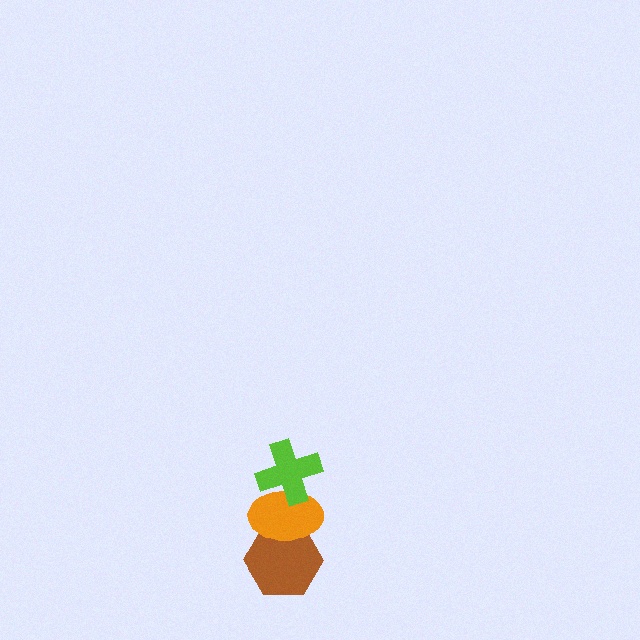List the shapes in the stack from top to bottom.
From top to bottom: the lime cross, the orange ellipse, the brown hexagon.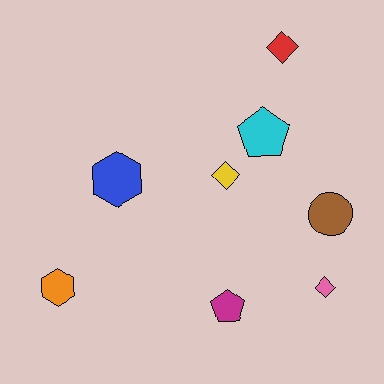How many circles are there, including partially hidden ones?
There is 1 circle.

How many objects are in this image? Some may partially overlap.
There are 8 objects.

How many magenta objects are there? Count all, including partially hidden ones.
There is 1 magenta object.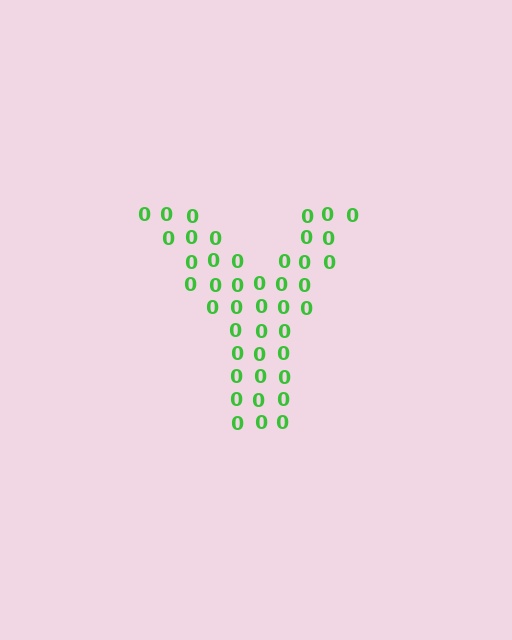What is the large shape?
The large shape is the letter Y.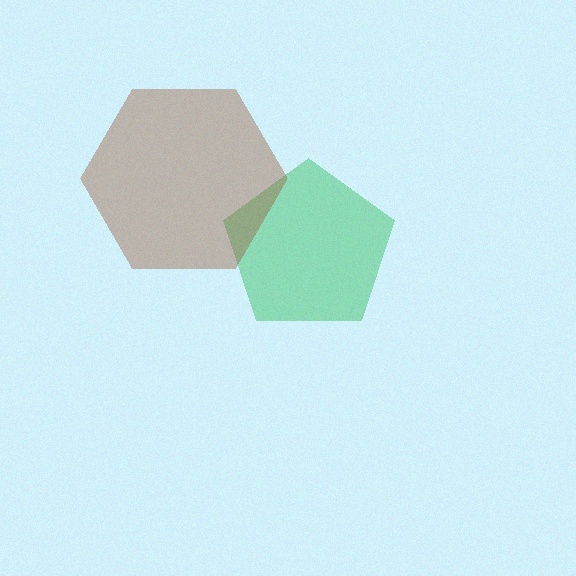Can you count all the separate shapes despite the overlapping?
Yes, there are 2 separate shapes.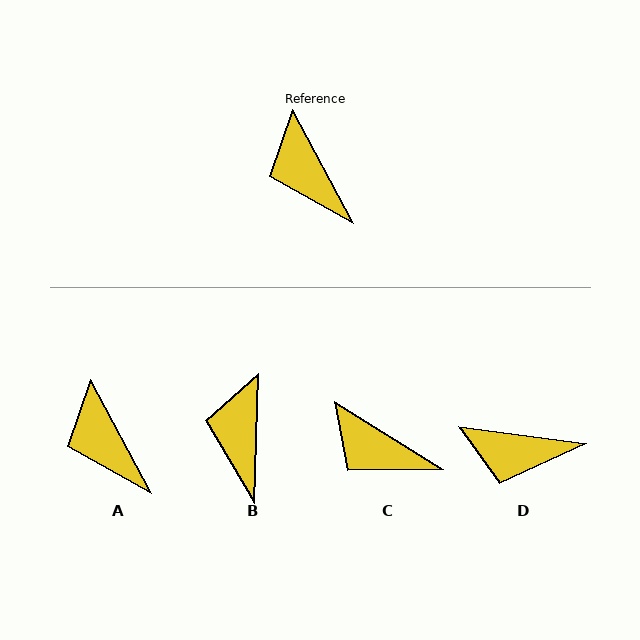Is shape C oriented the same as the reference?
No, it is off by about 30 degrees.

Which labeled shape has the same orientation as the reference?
A.